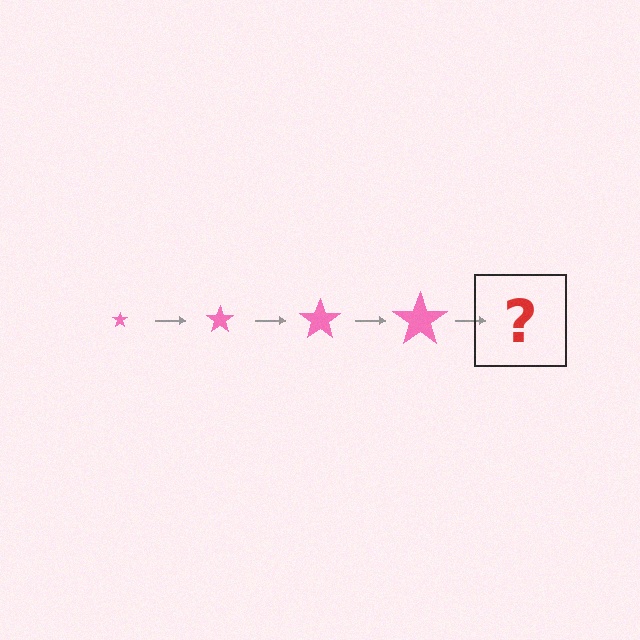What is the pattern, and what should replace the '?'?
The pattern is that the star gets progressively larger each step. The '?' should be a pink star, larger than the previous one.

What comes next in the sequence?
The next element should be a pink star, larger than the previous one.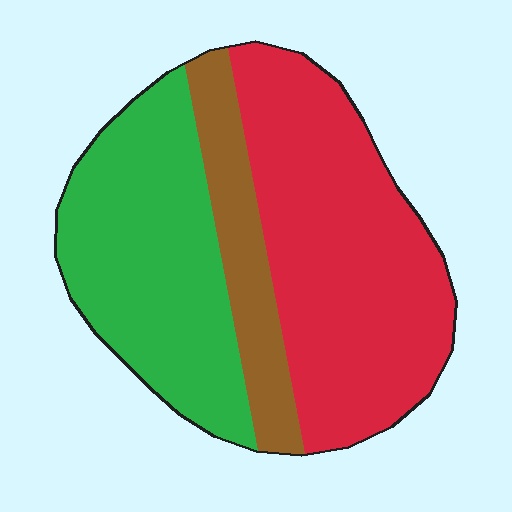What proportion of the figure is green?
Green covers roughly 35% of the figure.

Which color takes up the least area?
Brown, at roughly 15%.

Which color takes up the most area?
Red, at roughly 45%.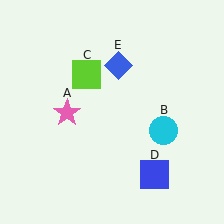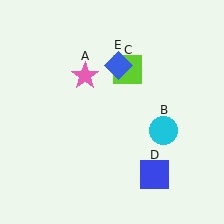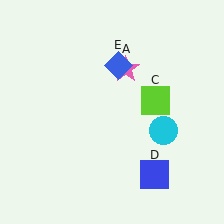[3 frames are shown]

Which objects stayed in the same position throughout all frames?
Cyan circle (object B) and blue square (object D) and blue diamond (object E) remained stationary.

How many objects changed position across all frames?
2 objects changed position: pink star (object A), lime square (object C).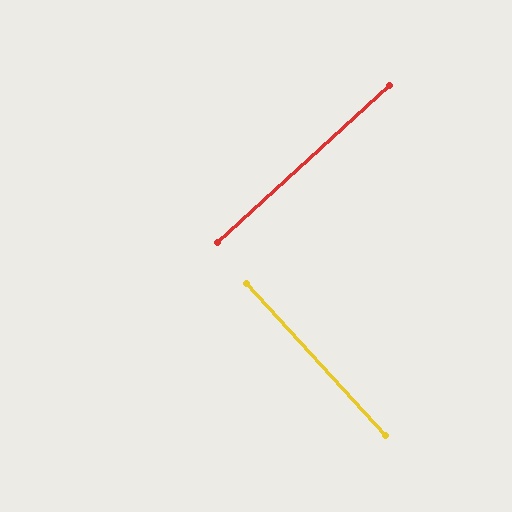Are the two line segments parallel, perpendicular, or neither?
Perpendicular — they meet at approximately 90°.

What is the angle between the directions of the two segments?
Approximately 90 degrees.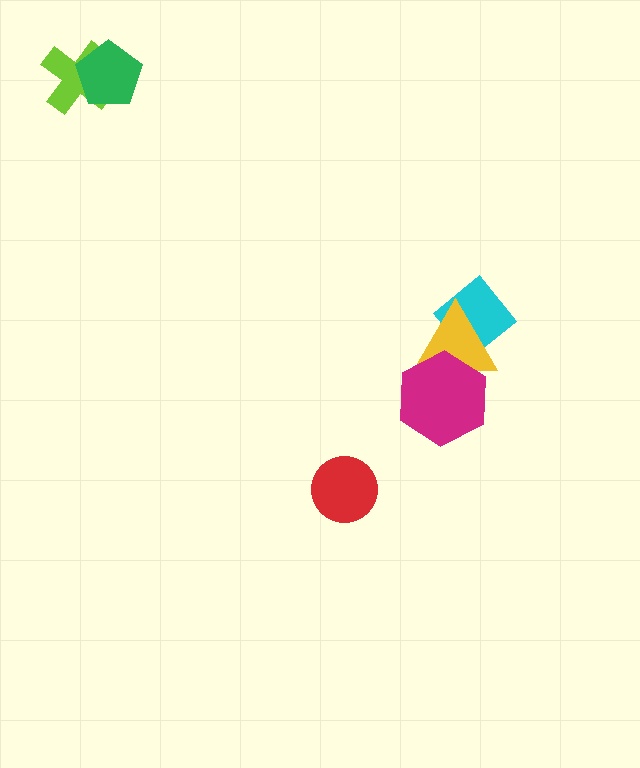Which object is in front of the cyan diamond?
The yellow triangle is in front of the cyan diamond.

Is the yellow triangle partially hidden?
Yes, it is partially covered by another shape.